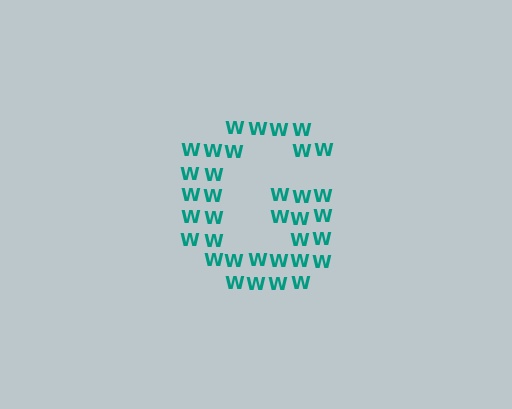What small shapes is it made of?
It is made of small letter W's.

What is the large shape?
The large shape is the letter G.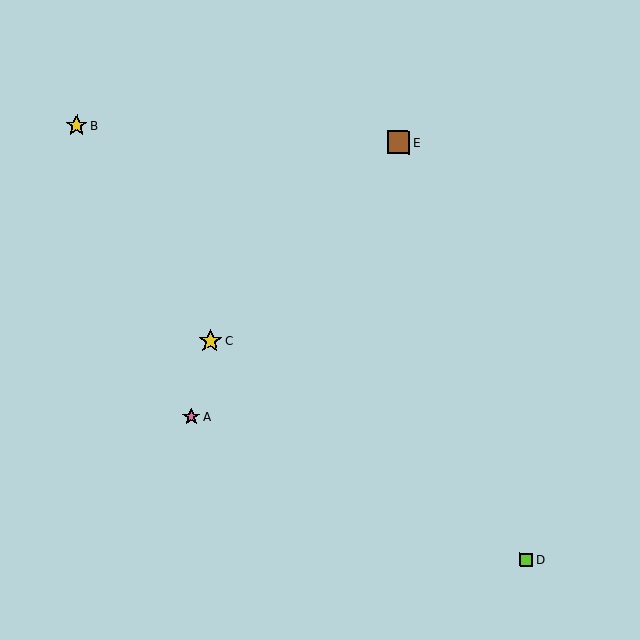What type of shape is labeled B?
Shape B is a yellow star.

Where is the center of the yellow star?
The center of the yellow star is at (77, 125).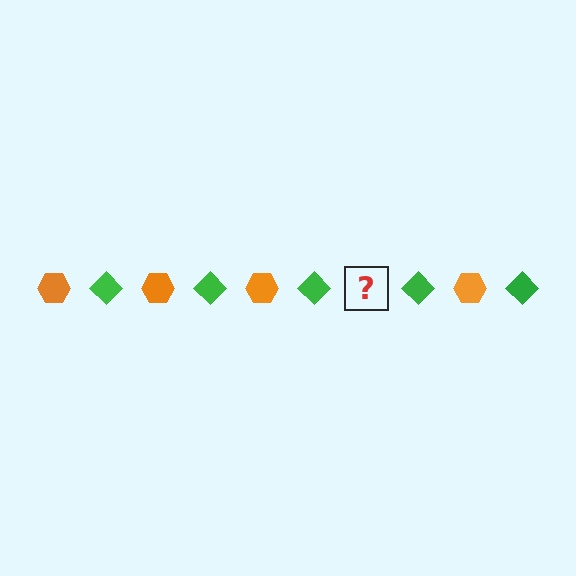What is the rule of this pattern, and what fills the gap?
The rule is that the pattern alternates between orange hexagon and green diamond. The gap should be filled with an orange hexagon.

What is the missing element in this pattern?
The missing element is an orange hexagon.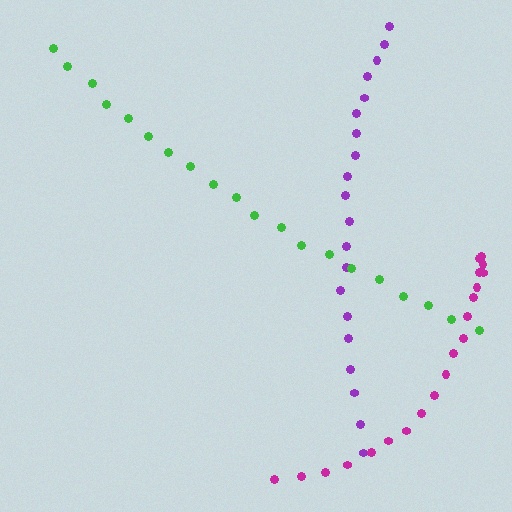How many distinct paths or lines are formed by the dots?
There are 3 distinct paths.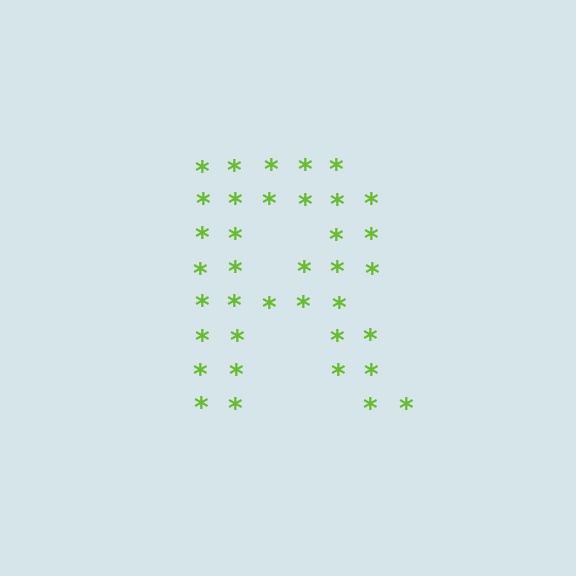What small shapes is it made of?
It is made of small asterisks.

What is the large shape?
The large shape is the letter R.